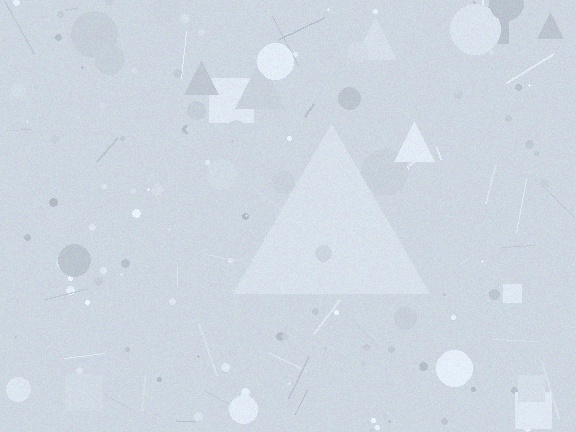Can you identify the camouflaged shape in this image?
The camouflaged shape is a triangle.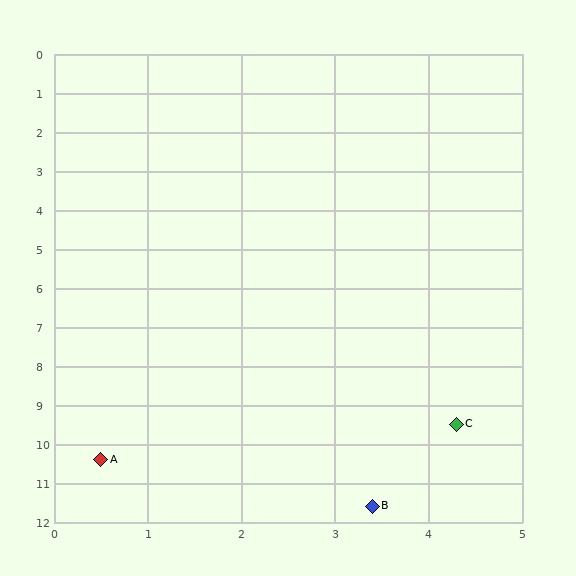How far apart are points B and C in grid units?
Points B and C are about 2.3 grid units apart.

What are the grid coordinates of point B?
Point B is at approximately (3.4, 11.6).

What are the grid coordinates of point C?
Point C is at approximately (4.3, 9.5).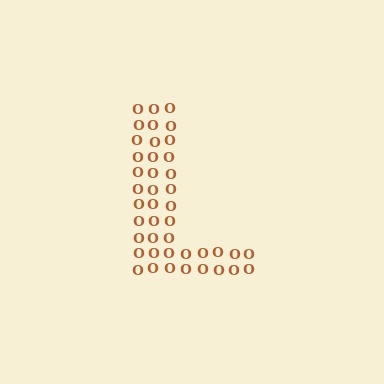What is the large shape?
The large shape is the letter L.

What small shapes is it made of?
It is made of small letter O's.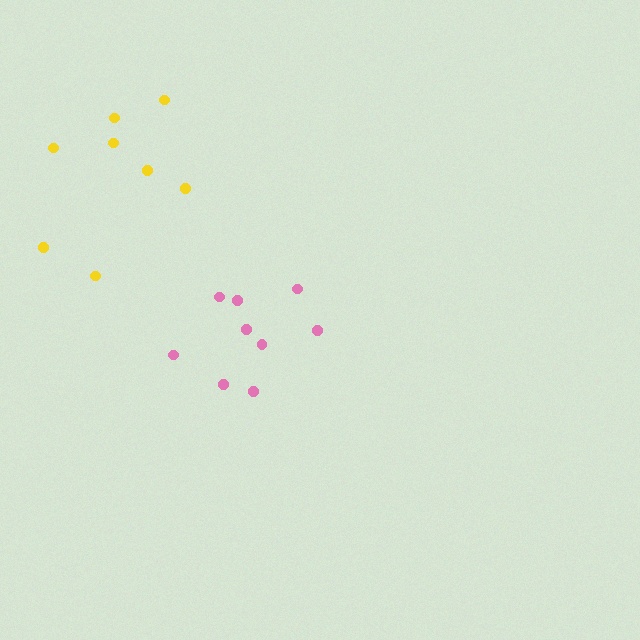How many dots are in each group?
Group 1: 8 dots, Group 2: 9 dots (17 total).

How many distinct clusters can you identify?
There are 2 distinct clusters.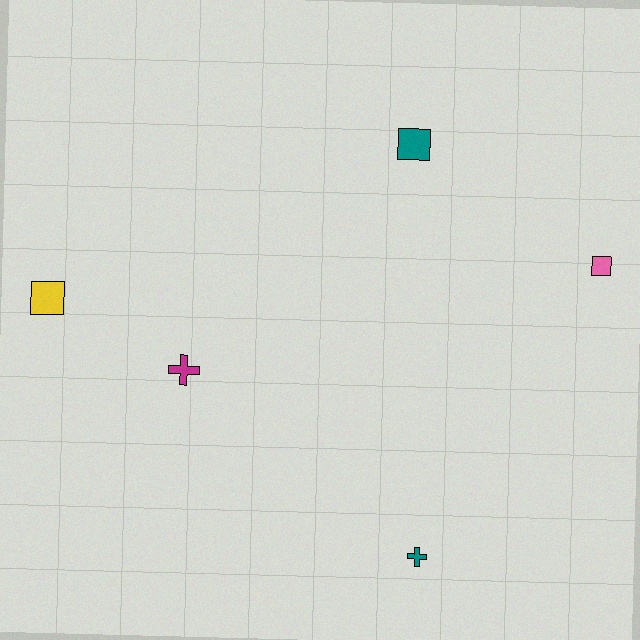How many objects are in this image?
There are 5 objects.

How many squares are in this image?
There are 3 squares.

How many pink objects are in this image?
There is 1 pink object.